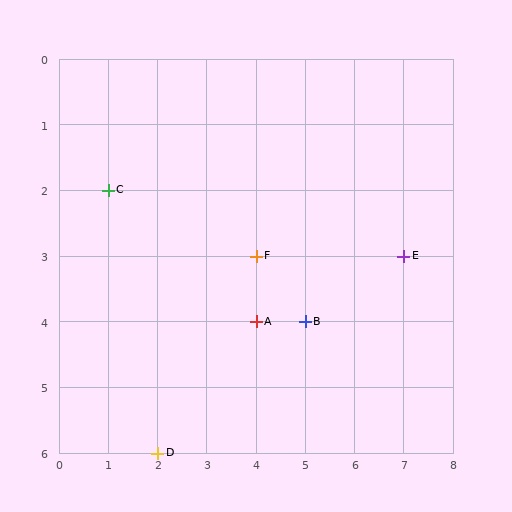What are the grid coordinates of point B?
Point B is at grid coordinates (5, 4).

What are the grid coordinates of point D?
Point D is at grid coordinates (2, 6).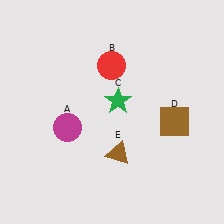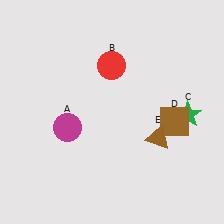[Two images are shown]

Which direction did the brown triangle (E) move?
The brown triangle (E) moved right.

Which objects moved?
The objects that moved are: the green star (C), the brown triangle (E).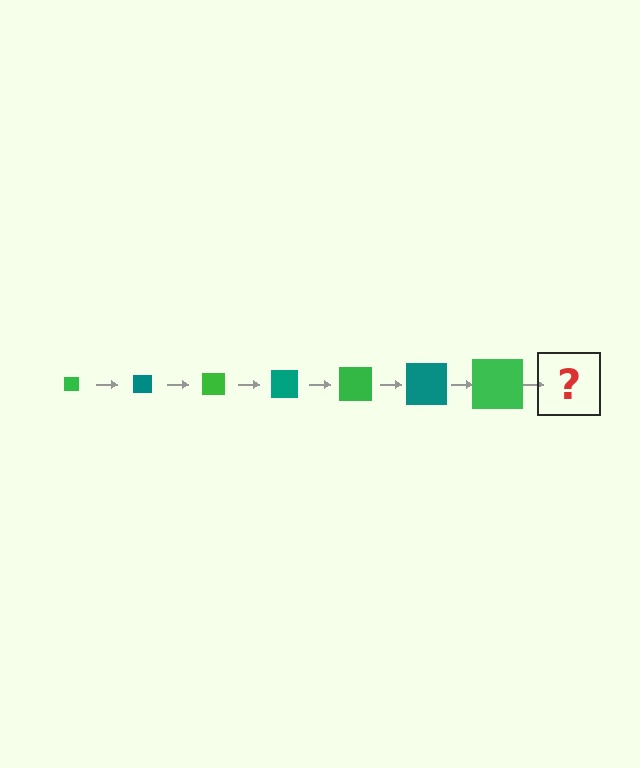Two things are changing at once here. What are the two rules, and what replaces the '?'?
The two rules are that the square grows larger each step and the color cycles through green and teal. The '?' should be a teal square, larger than the previous one.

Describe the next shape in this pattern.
It should be a teal square, larger than the previous one.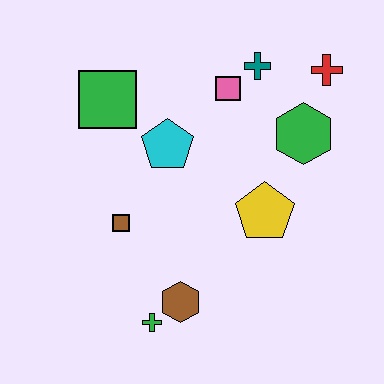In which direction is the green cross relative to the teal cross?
The green cross is below the teal cross.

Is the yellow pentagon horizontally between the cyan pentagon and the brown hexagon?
No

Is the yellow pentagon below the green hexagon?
Yes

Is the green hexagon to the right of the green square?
Yes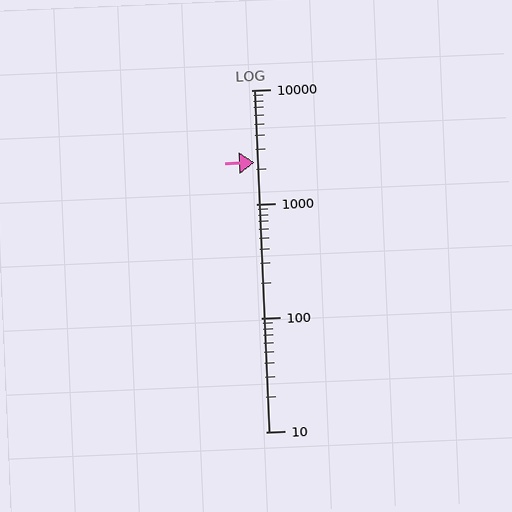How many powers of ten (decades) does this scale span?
The scale spans 3 decades, from 10 to 10000.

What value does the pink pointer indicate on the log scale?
The pointer indicates approximately 2300.